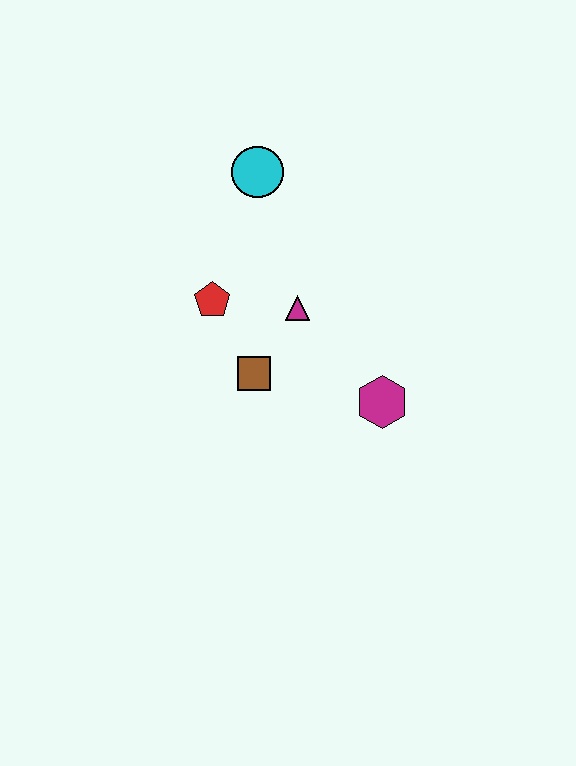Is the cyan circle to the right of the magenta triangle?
No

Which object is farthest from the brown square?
The cyan circle is farthest from the brown square.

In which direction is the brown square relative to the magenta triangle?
The brown square is below the magenta triangle.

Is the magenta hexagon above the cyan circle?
No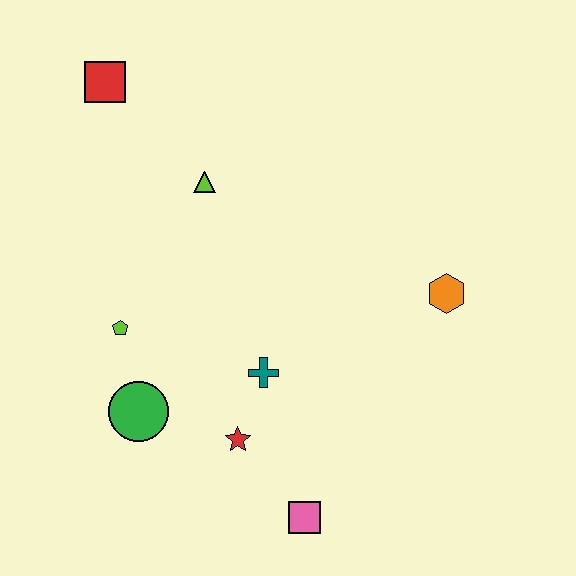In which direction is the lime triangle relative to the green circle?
The lime triangle is above the green circle.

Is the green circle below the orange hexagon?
Yes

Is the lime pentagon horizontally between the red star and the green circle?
No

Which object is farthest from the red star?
The red square is farthest from the red star.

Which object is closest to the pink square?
The red star is closest to the pink square.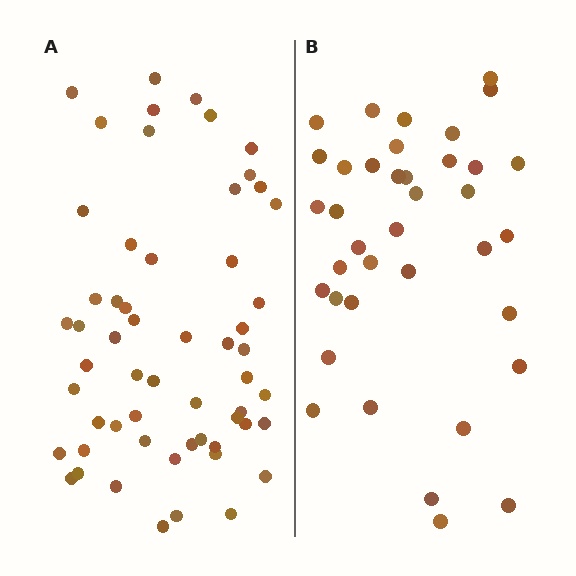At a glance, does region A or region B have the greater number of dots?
Region A (the left region) has more dots.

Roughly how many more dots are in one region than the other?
Region A has approximately 20 more dots than region B.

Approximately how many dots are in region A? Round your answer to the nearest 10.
About 60 dots. (The exact count is 57, which rounds to 60.)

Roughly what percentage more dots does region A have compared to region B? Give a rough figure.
About 50% more.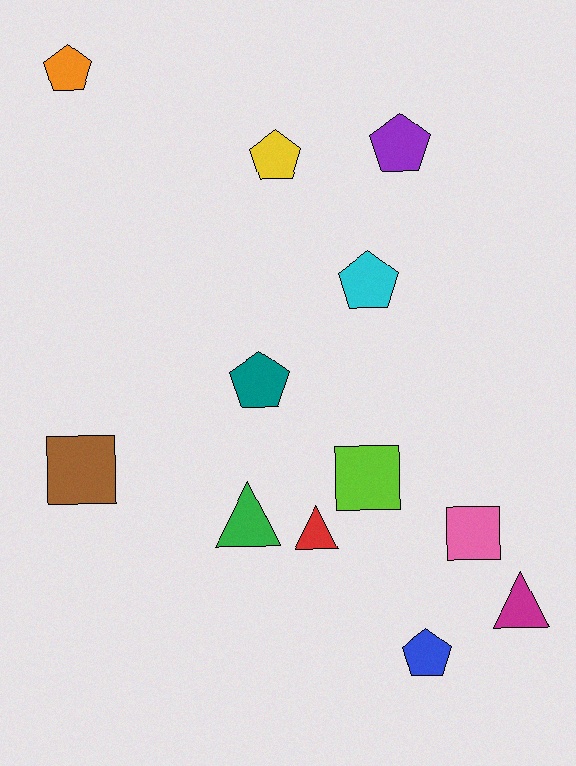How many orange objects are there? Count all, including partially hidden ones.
There is 1 orange object.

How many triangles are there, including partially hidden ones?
There are 3 triangles.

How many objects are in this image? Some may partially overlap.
There are 12 objects.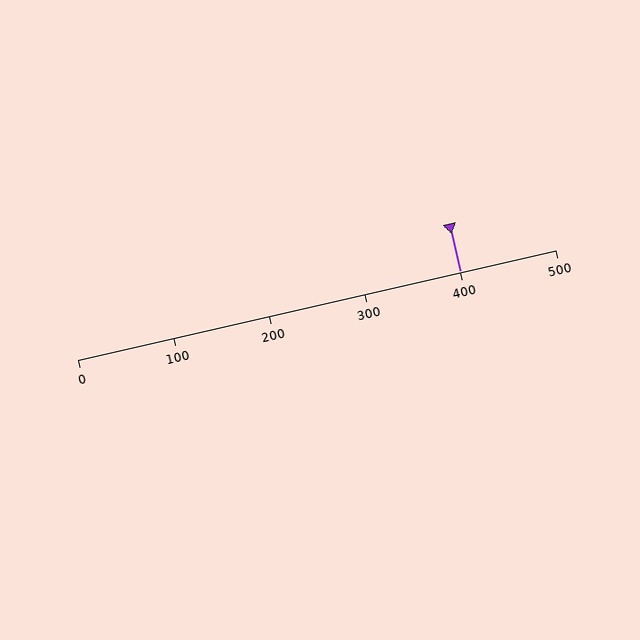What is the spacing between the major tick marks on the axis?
The major ticks are spaced 100 apart.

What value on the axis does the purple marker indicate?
The marker indicates approximately 400.